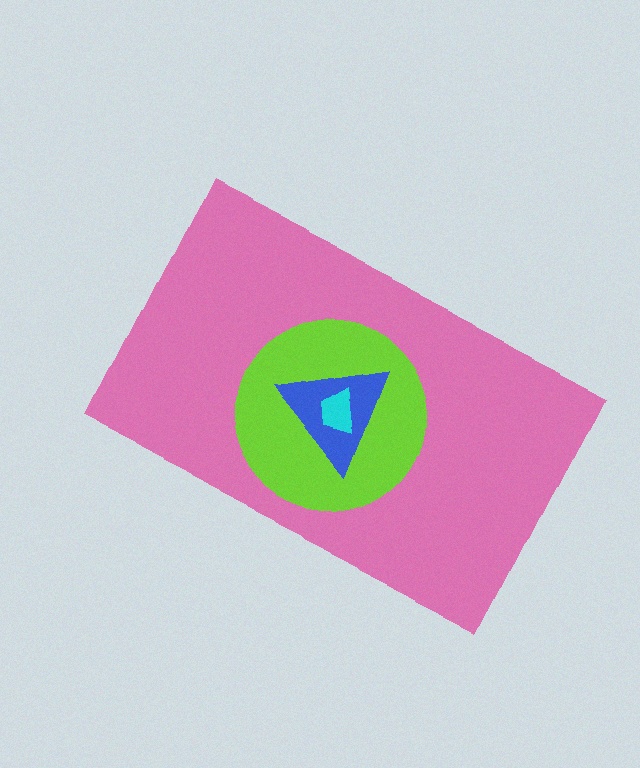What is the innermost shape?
The cyan trapezoid.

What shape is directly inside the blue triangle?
The cyan trapezoid.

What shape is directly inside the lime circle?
The blue triangle.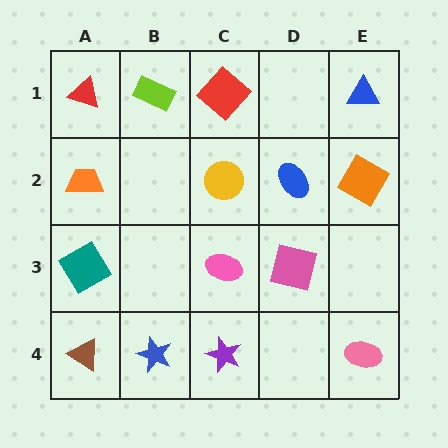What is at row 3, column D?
A pink square.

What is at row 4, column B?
A blue star.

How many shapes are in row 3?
3 shapes.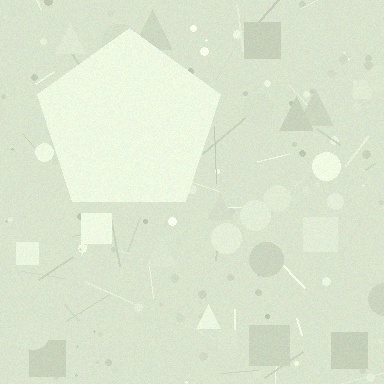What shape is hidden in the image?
A pentagon is hidden in the image.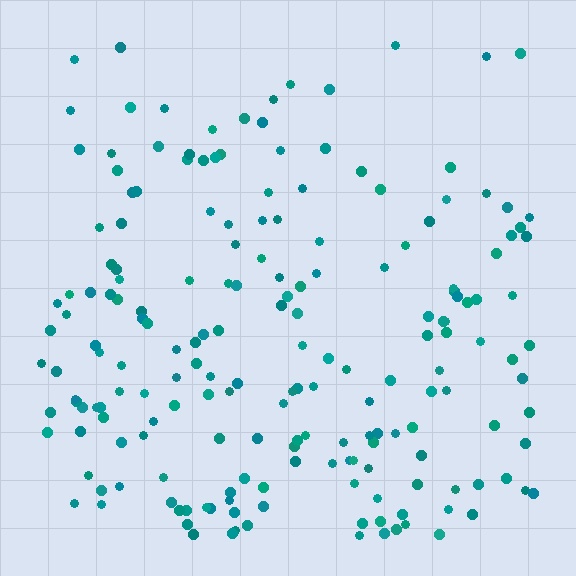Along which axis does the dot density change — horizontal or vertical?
Vertical.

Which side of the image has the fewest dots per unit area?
The top.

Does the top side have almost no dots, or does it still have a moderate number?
Still a moderate number, just noticeably fewer than the bottom.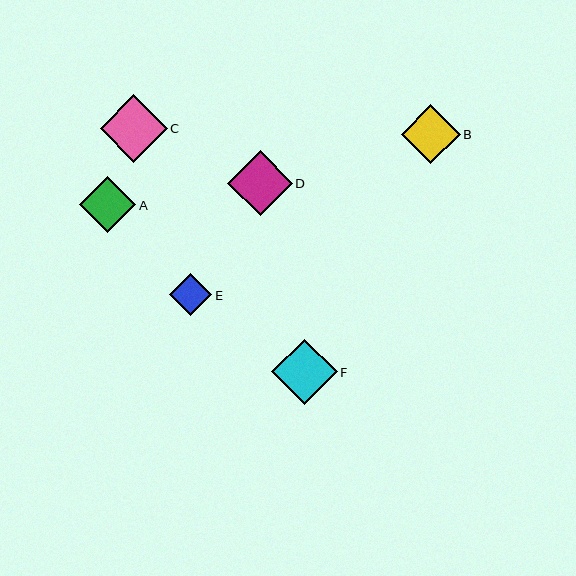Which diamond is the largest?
Diamond C is the largest with a size of approximately 67 pixels.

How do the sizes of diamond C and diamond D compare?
Diamond C and diamond D are approximately the same size.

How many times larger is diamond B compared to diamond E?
Diamond B is approximately 1.4 times the size of diamond E.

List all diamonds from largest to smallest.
From largest to smallest: C, F, D, B, A, E.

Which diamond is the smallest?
Diamond E is the smallest with a size of approximately 42 pixels.